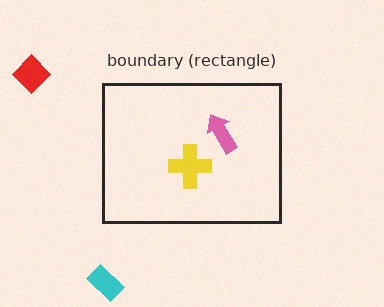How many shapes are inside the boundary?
2 inside, 2 outside.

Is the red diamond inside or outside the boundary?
Outside.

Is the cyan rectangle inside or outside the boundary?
Outside.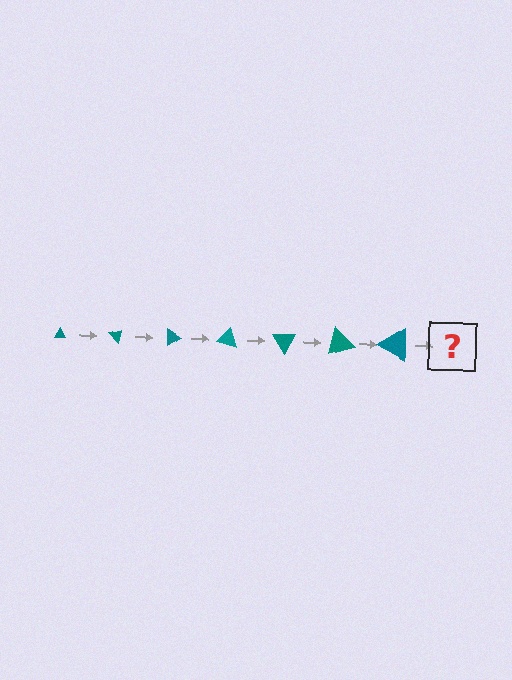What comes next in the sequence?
The next element should be a triangle, larger than the previous one and rotated 315 degrees from the start.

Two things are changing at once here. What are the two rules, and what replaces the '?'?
The two rules are that the triangle grows larger each step and it rotates 45 degrees each step. The '?' should be a triangle, larger than the previous one and rotated 315 degrees from the start.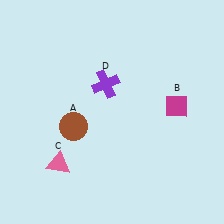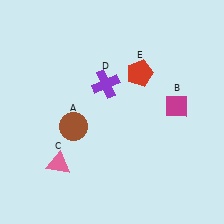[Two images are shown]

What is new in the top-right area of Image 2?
A red pentagon (E) was added in the top-right area of Image 2.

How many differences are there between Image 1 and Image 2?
There is 1 difference between the two images.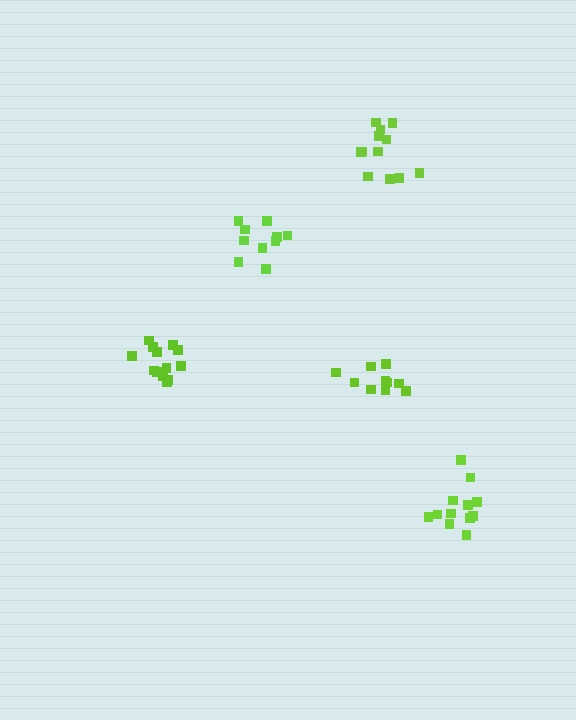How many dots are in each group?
Group 1: 13 dots, Group 2: 10 dots, Group 3: 12 dots, Group 4: 12 dots, Group 5: 10 dots (57 total).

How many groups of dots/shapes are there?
There are 5 groups.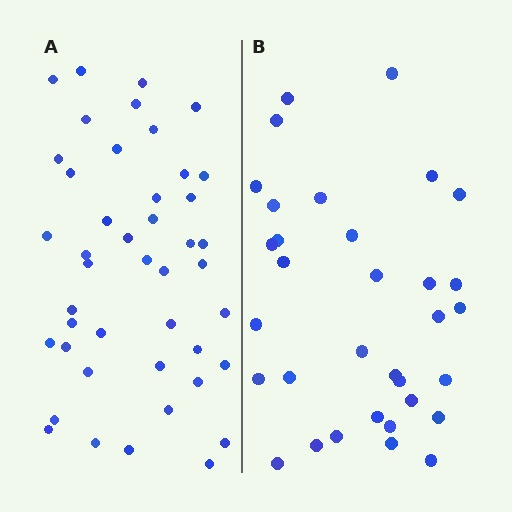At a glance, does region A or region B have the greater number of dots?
Region A (the left region) has more dots.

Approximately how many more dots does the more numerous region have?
Region A has roughly 12 or so more dots than region B.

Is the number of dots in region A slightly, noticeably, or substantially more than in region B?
Region A has noticeably more, but not dramatically so. The ratio is roughly 1.3 to 1.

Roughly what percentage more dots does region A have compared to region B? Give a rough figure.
About 35% more.